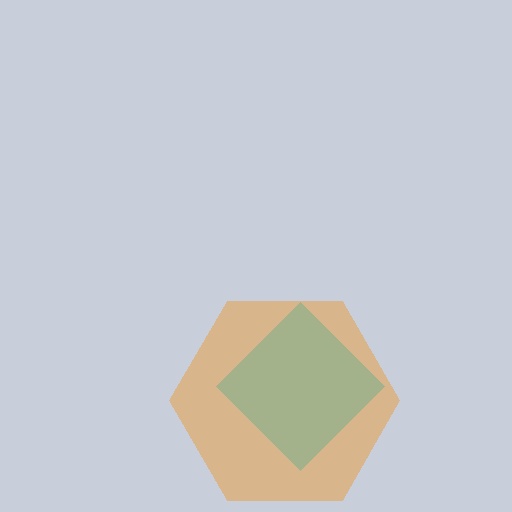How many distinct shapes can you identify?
There are 2 distinct shapes: a cyan diamond, an orange hexagon.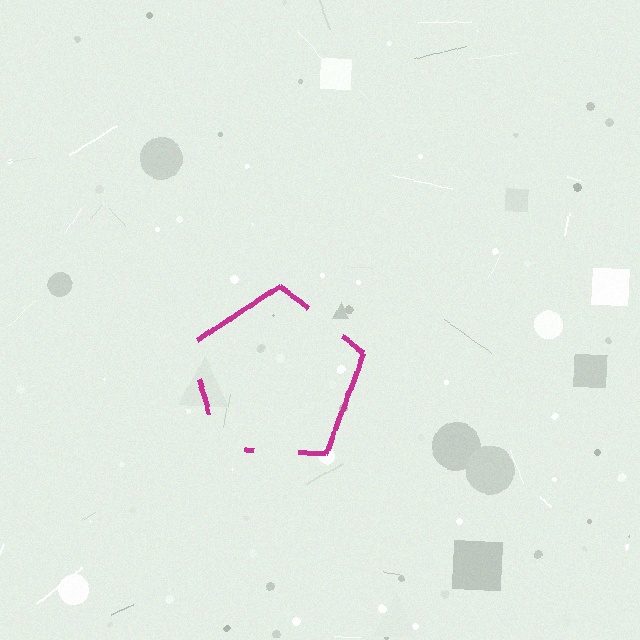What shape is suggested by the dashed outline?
The dashed outline suggests a pentagon.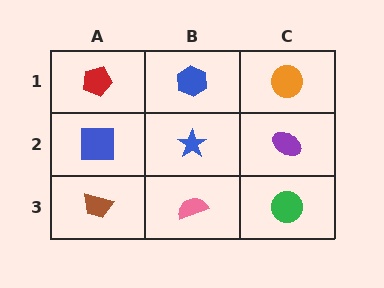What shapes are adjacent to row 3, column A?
A blue square (row 2, column A), a pink semicircle (row 3, column B).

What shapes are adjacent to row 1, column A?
A blue square (row 2, column A), a blue hexagon (row 1, column B).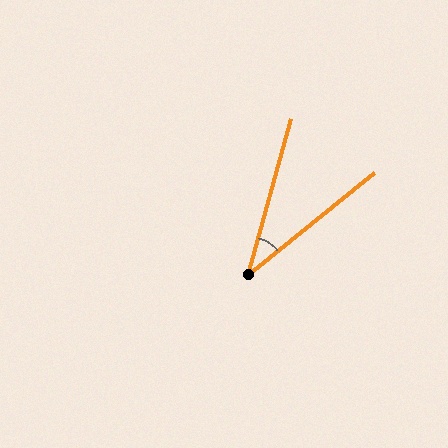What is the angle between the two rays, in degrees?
Approximately 36 degrees.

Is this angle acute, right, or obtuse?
It is acute.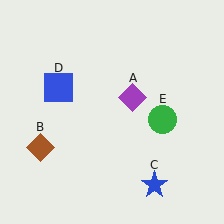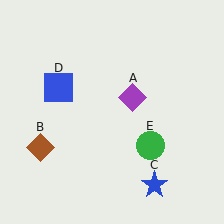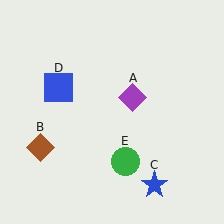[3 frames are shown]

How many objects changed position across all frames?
1 object changed position: green circle (object E).